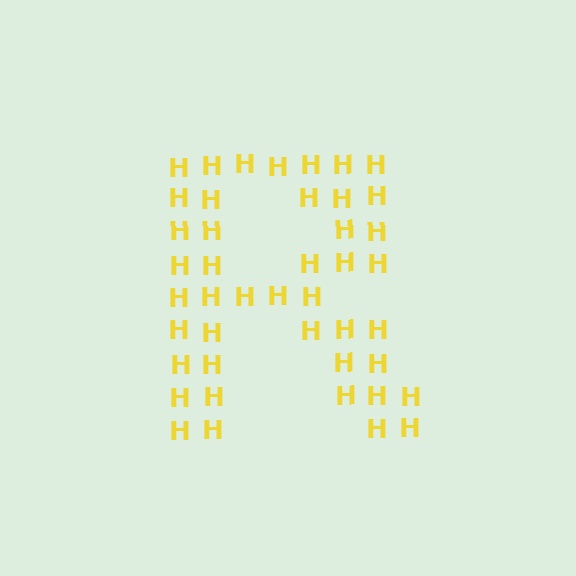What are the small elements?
The small elements are letter H's.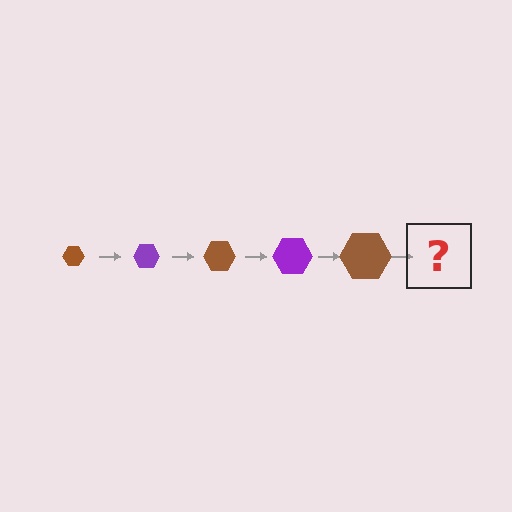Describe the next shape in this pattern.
It should be a purple hexagon, larger than the previous one.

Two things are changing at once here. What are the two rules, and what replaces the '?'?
The two rules are that the hexagon grows larger each step and the color cycles through brown and purple. The '?' should be a purple hexagon, larger than the previous one.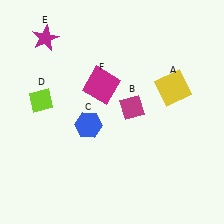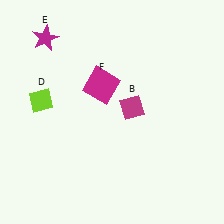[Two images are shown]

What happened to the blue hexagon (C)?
The blue hexagon (C) was removed in Image 2. It was in the bottom-left area of Image 1.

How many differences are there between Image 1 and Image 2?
There are 2 differences between the two images.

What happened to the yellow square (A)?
The yellow square (A) was removed in Image 2. It was in the top-right area of Image 1.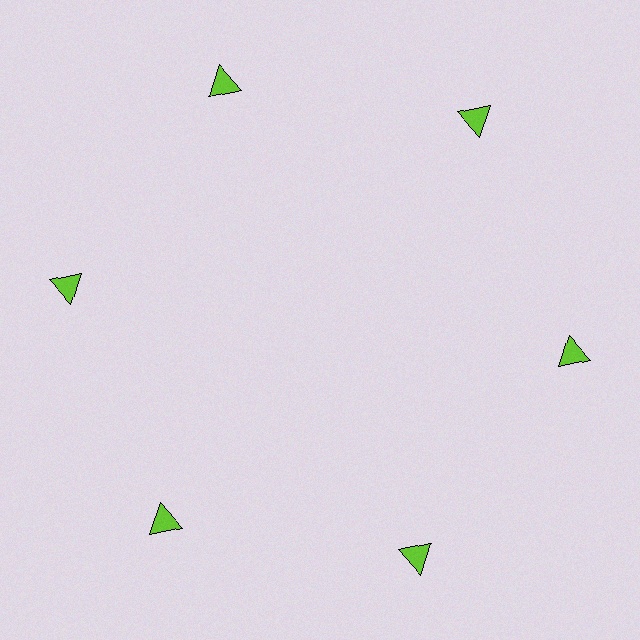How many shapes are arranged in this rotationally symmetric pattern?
There are 6 shapes, arranged in 6 groups of 1.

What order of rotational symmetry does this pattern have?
This pattern has 6-fold rotational symmetry.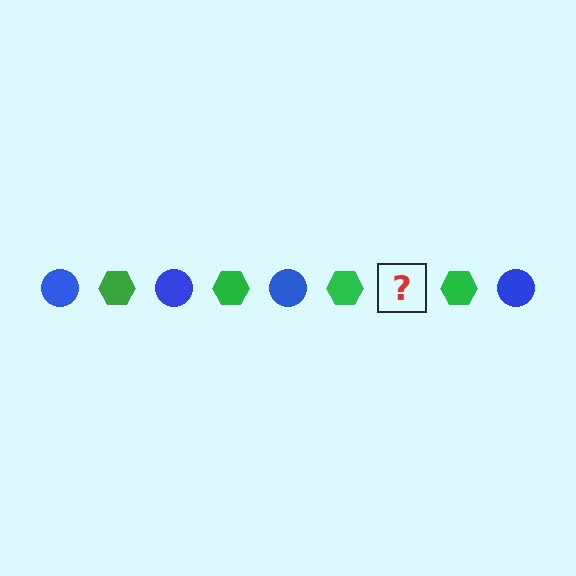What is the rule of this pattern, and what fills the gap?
The rule is that the pattern alternates between blue circle and green hexagon. The gap should be filled with a blue circle.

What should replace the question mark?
The question mark should be replaced with a blue circle.